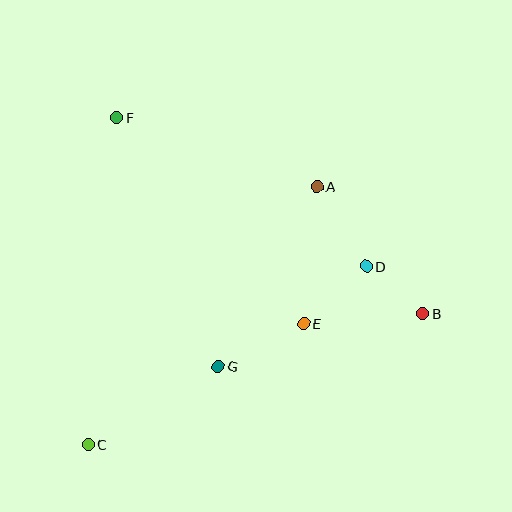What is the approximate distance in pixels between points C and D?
The distance between C and D is approximately 330 pixels.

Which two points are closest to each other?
Points B and D are closest to each other.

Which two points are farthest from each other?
Points B and F are farthest from each other.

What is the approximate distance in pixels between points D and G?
The distance between D and G is approximately 178 pixels.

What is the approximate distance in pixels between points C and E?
The distance between C and E is approximately 247 pixels.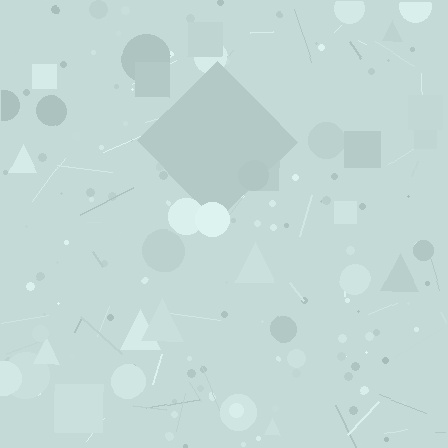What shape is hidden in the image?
A diamond is hidden in the image.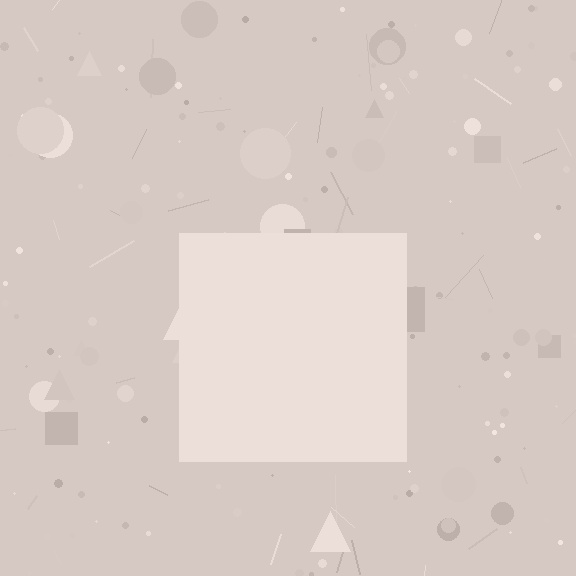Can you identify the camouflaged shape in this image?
The camouflaged shape is a square.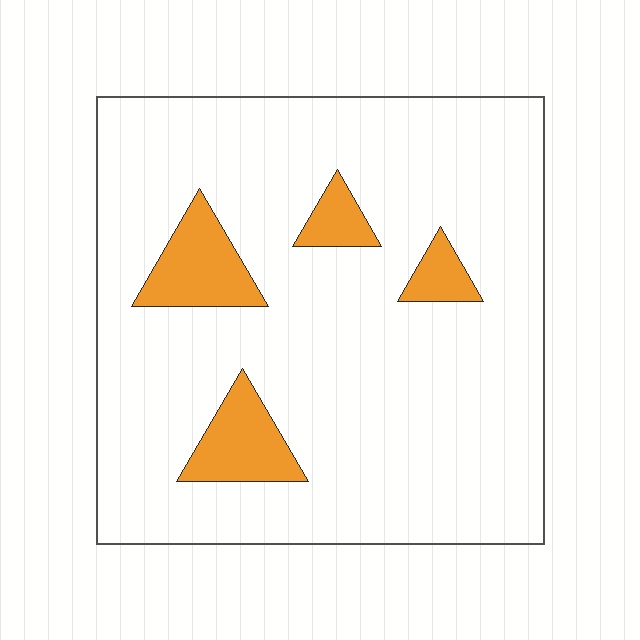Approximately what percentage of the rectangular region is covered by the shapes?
Approximately 10%.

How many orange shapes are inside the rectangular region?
4.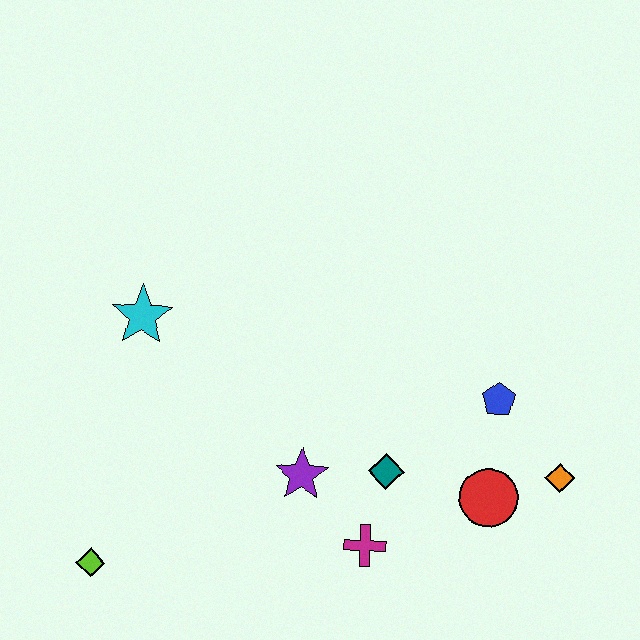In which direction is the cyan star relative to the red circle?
The cyan star is to the left of the red circle.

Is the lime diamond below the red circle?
Yes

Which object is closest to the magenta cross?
The teal diamond is closest to the magenta cross.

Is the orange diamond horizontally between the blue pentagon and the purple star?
No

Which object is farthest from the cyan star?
The orange diamond is farthest from the cyan star.